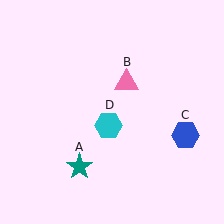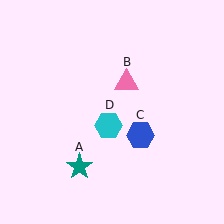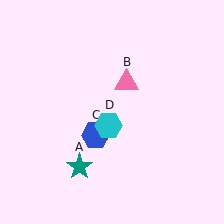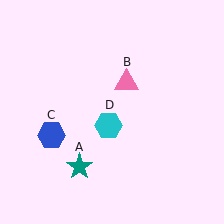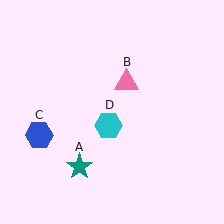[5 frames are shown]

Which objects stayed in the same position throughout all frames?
Teal star (object A) and pink triangle (object B) and cyan hexagon (object D) remained stationary.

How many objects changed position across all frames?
1 object changed position: blue hexagon (object C).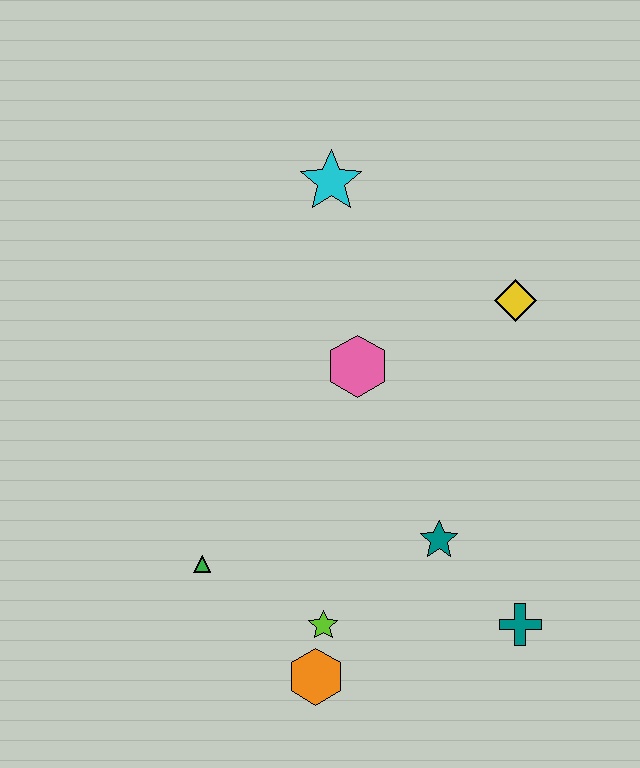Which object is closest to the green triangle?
The lime star is closest to the green triangle.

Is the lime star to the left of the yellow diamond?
Yes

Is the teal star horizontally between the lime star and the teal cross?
Yes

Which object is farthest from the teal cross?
The cyan star is farthest from the teal cross.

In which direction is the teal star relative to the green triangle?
The teal star is to the right of the green triangle.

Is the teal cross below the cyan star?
Yes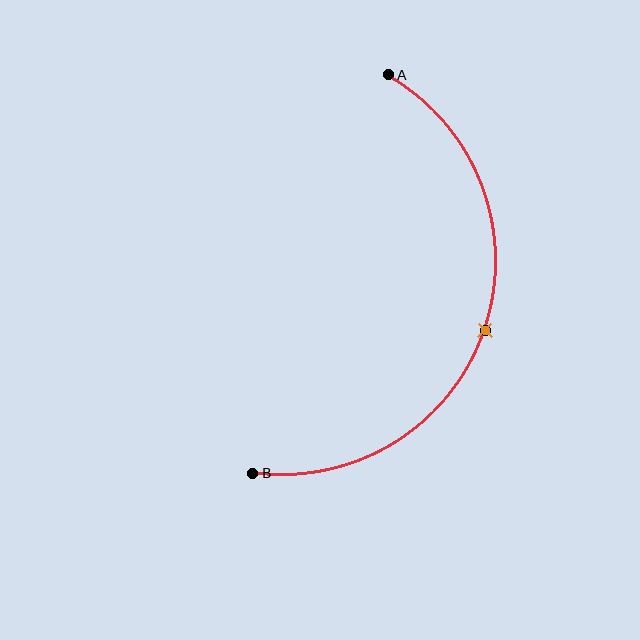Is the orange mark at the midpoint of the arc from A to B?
Yes. The orange mark lies on the arc at equal arc-length from both A and B — it is the arc midpoint.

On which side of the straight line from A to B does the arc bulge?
The arc bulges to the right of the straight line connecting A and B.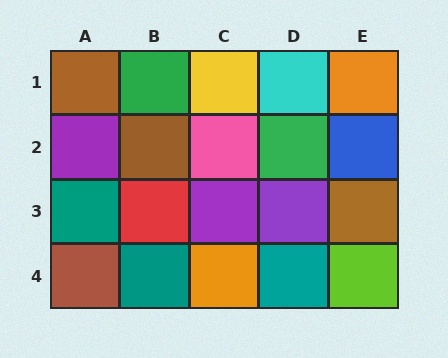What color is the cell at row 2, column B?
Brown.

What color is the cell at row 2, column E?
Blue.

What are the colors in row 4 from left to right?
Brown, teal, orange, teal, lime.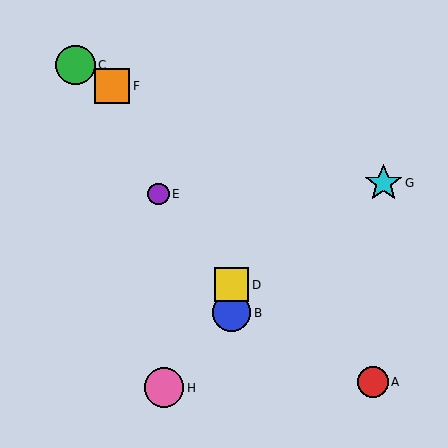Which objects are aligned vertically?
Objects B, D are aligned vertically.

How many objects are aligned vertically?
2 objects (B, D) are aligned vertically.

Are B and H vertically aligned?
No, B is at x≈232 and H is at x≈164.